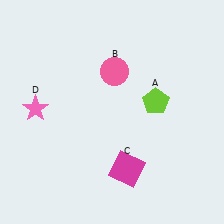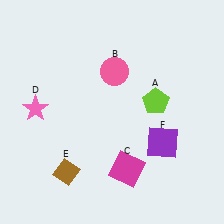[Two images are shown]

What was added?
A brown diamond (E), a purple square (F) were added in Image 2.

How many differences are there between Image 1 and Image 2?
There are 2 differences between the two images.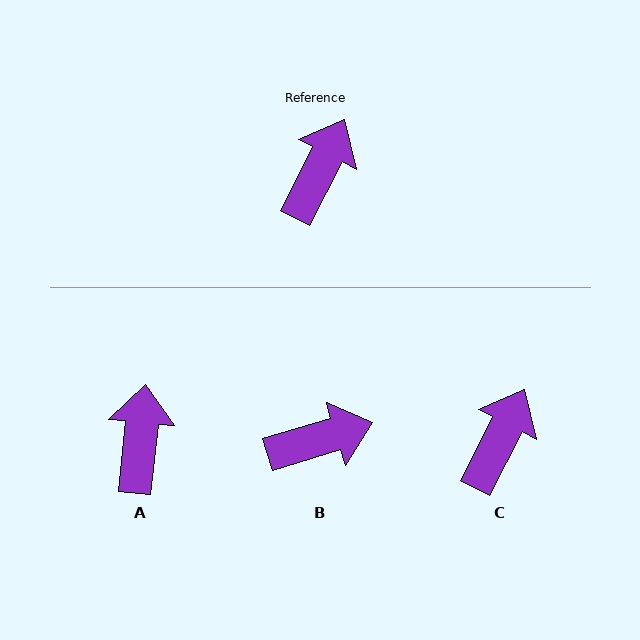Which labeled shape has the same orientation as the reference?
C.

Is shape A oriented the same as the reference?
No, it is off by about 21 degrees.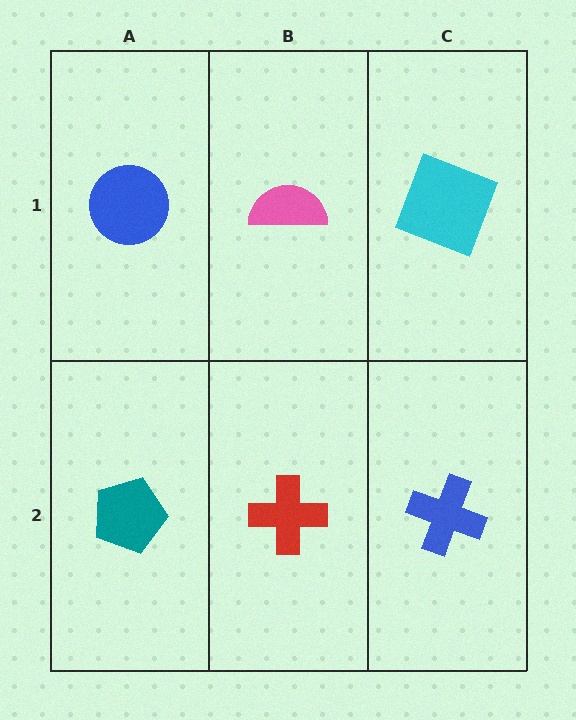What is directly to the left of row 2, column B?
A teal pentagon.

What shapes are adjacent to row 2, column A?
A blue circle (row 1, column A), a red cross (row 2, column B).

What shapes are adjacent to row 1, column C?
A blue cross (row 2, column C), a pink semicircle (row 1, column B).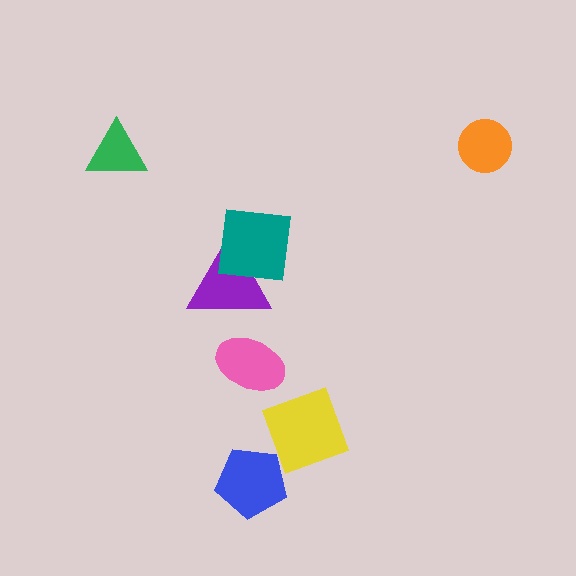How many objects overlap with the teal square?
1 object overlaps with the teal square.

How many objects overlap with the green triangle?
0 objects overlap with the green triangle.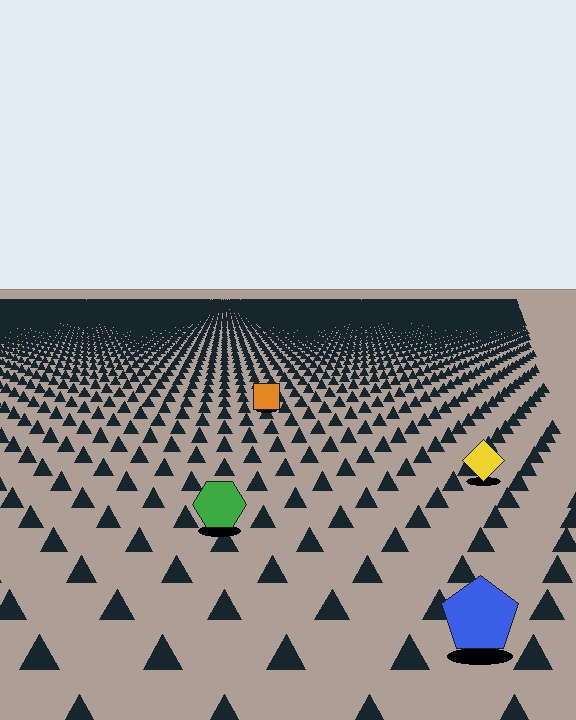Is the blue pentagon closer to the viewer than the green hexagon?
Yes. The blue pentagon is closer — you can tell from the texture gradient: the ground texture is coarser near it.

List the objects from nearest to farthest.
From nearest to farthest: the blue pentagon, the green hexagon, the yellow diamond, the orange square.